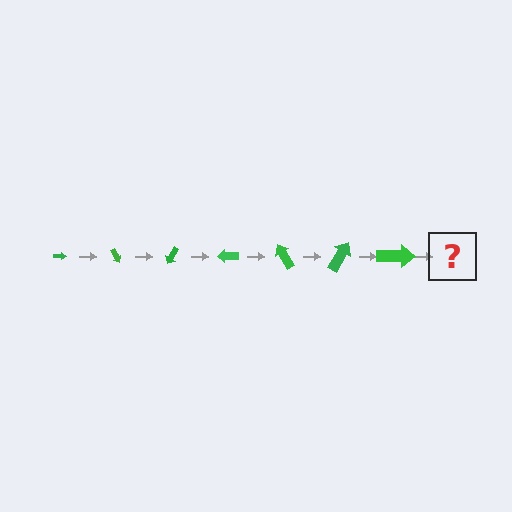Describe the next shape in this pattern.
It should be an arrow, larger than the previous one and rotated 420 degrees from the start.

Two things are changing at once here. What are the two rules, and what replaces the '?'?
The two rules are that the arrow grows larger each step and it rotates 60 degrees each step. The '?' should be an arrow, larger than the previous one and rotated 420 degrees from the start.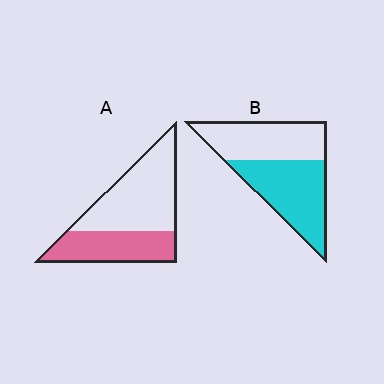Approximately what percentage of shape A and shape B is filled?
A is approximately 40% and B is approximately 55%.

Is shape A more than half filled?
No.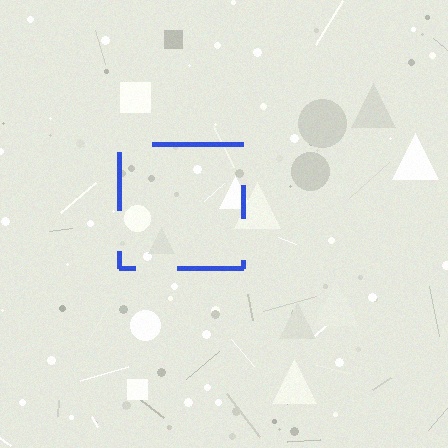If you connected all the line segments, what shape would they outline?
They would outline a square.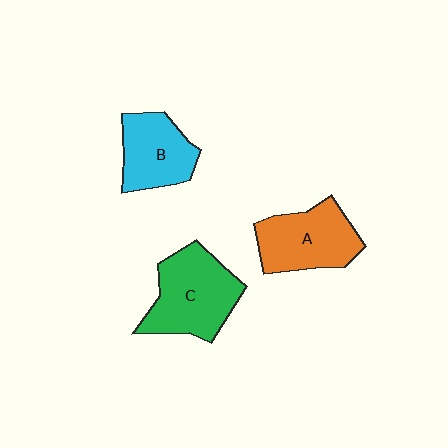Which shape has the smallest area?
Shape B (cyan).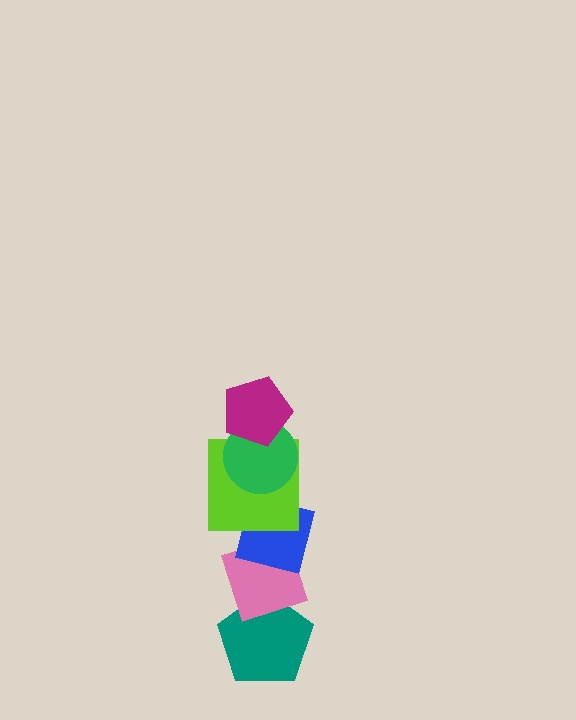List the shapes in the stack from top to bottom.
From top to bottom: the magenta pentagon, the green circle, the lime square, the blue square, the pink diamond, the teal pentagon.